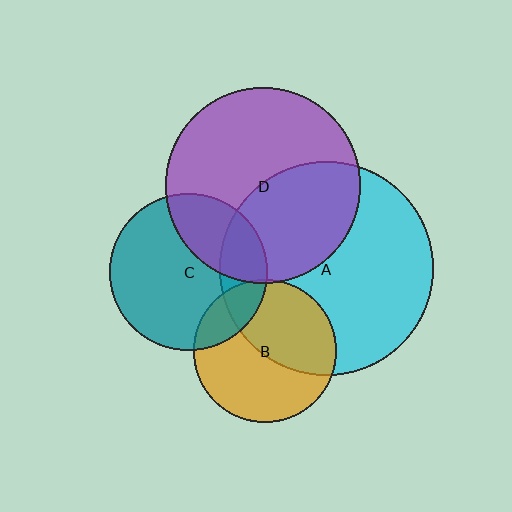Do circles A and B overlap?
Yes.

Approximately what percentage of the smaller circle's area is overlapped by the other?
Approximately 45%.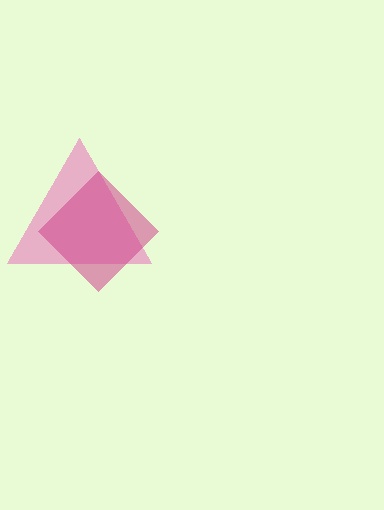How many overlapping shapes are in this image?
There are 2 overlapping shapes in the image.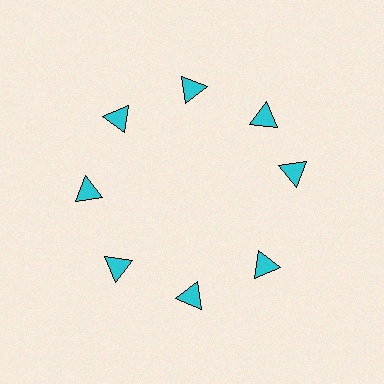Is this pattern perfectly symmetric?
No. The 8 cyan triangles are arranged in a ring, but one element near the 3 o'clock position is rotated out of alignment along the ring, breaking the 8-fold rotational symmetry.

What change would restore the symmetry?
The symmetry would be restored by rotating it back into even spacing with its neighbors so that all 8 triangles sit at equal angles and equal distance from the center.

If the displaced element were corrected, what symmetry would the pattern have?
It would have 8-fold rotational symmetry — the pattern would map onto itself every 45 degrees.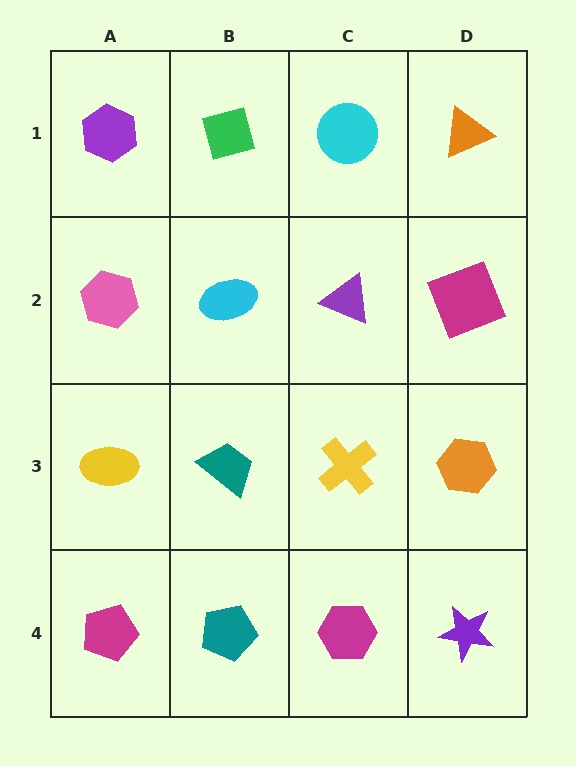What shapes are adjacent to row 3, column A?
A pink hexagon (row 2, column A), a magenta pentagon (row 4, column A), a teal trapezoid (row 3, column B).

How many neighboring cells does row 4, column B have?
3.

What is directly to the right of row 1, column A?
A green square.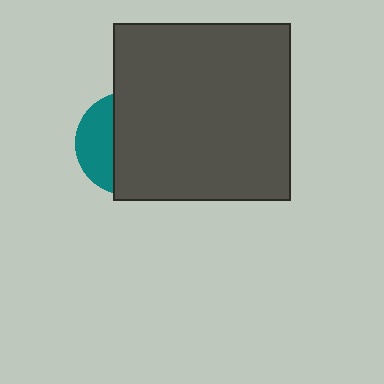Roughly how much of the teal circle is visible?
A small part of it is visible (roughly 33%).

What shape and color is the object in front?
The object in front is a dark gray square.